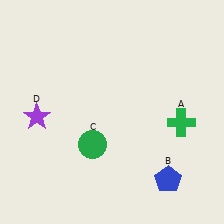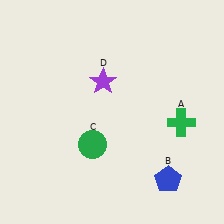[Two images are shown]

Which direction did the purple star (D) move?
The purple star (D) moved right.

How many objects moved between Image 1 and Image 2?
1 object moved between the two images.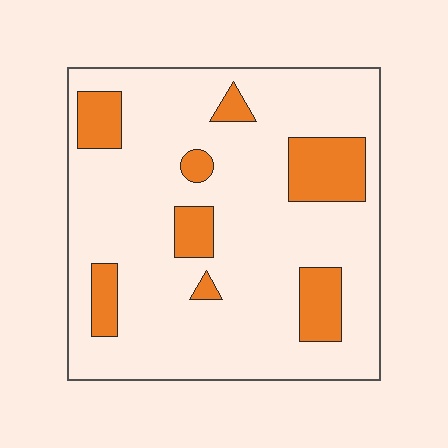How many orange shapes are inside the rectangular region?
8.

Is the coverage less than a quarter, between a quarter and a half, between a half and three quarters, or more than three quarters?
Less than a quarter.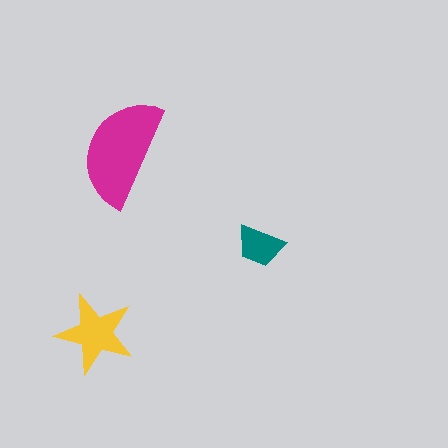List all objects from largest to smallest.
The magenta semicircle, the yellow star, the teal trapezoid.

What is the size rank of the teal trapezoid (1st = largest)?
3rd.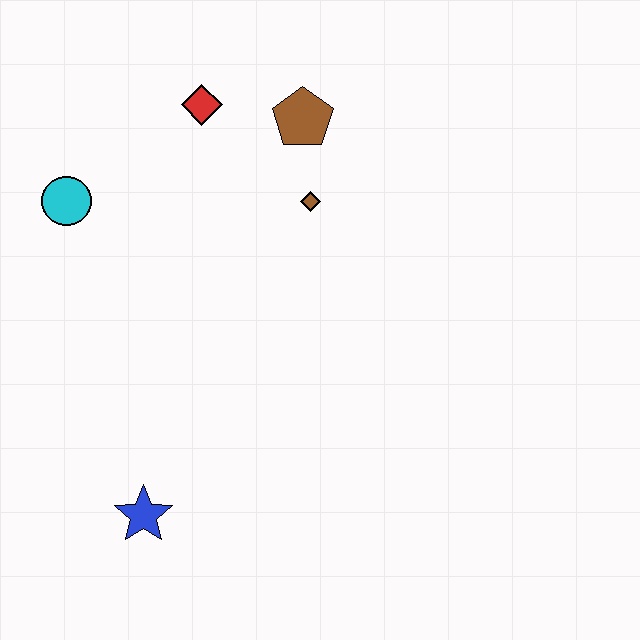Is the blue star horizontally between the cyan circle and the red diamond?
Yes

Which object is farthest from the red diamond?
The blue star is farthest from the red diamond.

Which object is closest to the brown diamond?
The brown pentagon is closest to the brown diamond.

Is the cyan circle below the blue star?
No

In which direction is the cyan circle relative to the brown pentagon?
The cyan circle is to the left of the brown pentagon.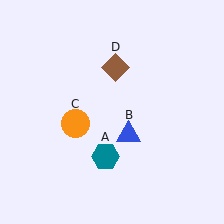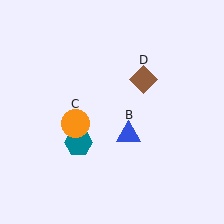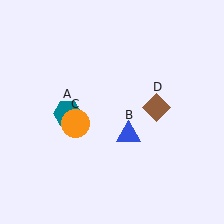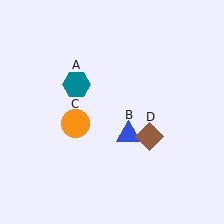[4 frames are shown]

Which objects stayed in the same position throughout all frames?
Blue triangle (object B) and orange circle (object C) remained stationary.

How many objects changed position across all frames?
2 objects changed position: teal hexagon (object A), brown diamond (object D).